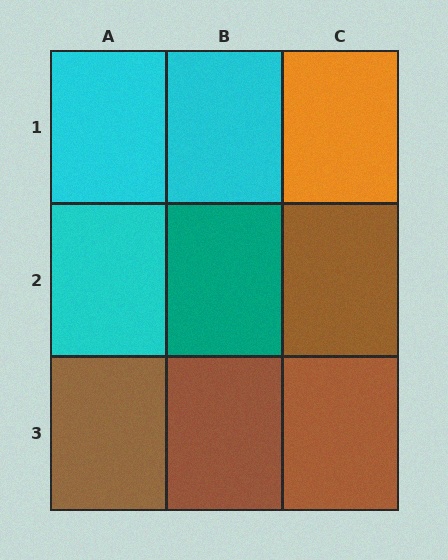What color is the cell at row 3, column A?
Brown.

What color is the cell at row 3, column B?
Brown.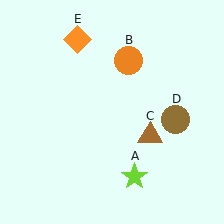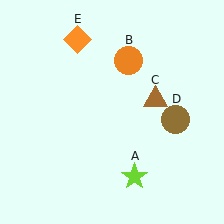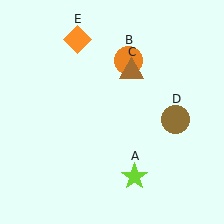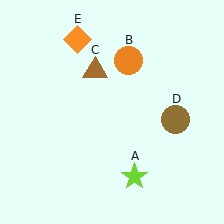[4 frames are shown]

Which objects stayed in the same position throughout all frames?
Lime star (object A) and orange circle (object B) and brown circle (object D) and orange diamond (object E) remained stationary.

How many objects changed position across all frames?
1 object changed position: brown triangle (object C).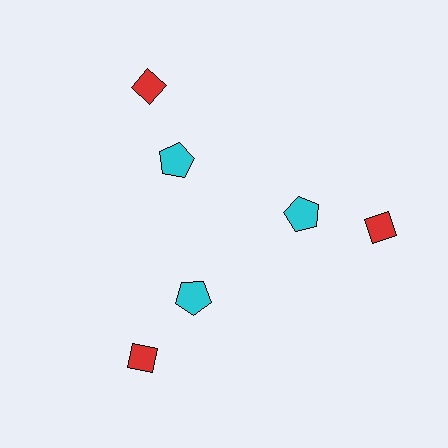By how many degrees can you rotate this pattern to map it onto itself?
The pattern maps onto itself every 120 degrees of rotation.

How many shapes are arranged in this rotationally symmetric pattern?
There are 6 shapes, arranged in 3 groups of 2.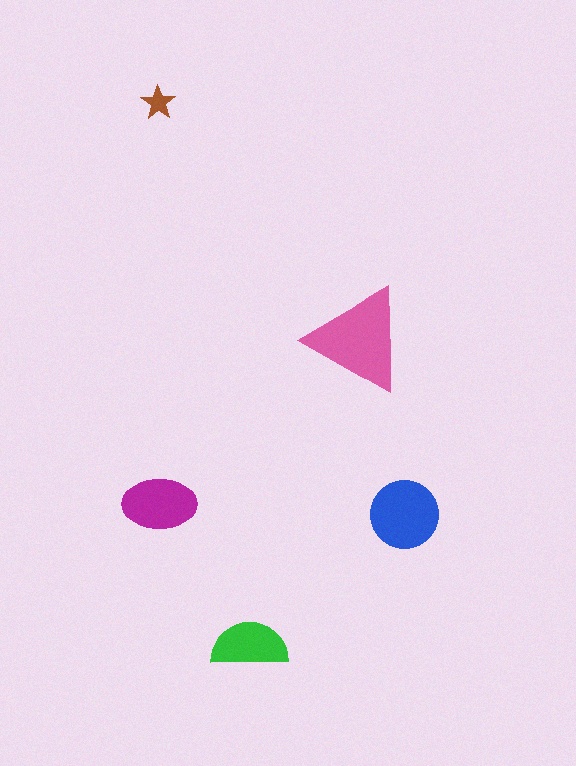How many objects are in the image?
There are 5 objects in the image.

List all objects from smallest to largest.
The brown star, the green semicircle, the magenta ellipse, the blue circle, the pink triangle.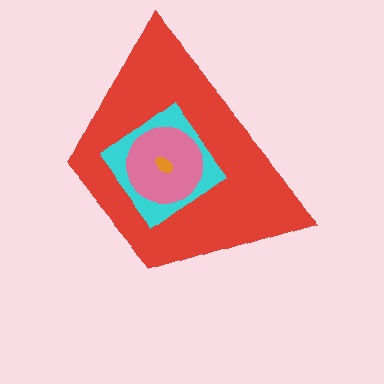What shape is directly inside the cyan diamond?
The pink circle.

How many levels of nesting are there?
4.